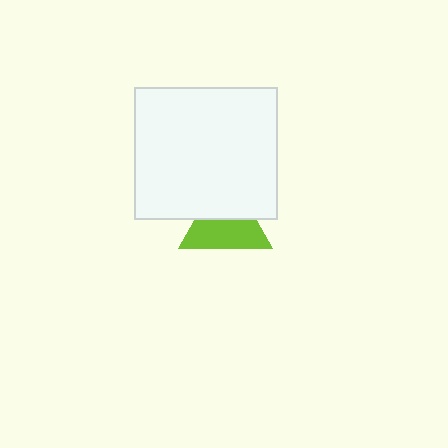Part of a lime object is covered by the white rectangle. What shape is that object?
It is a triangle.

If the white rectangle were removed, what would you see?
You would see the complete lime triangle.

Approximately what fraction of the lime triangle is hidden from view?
Roughly 41% of the lime triangle is hidden behind the white rectangle.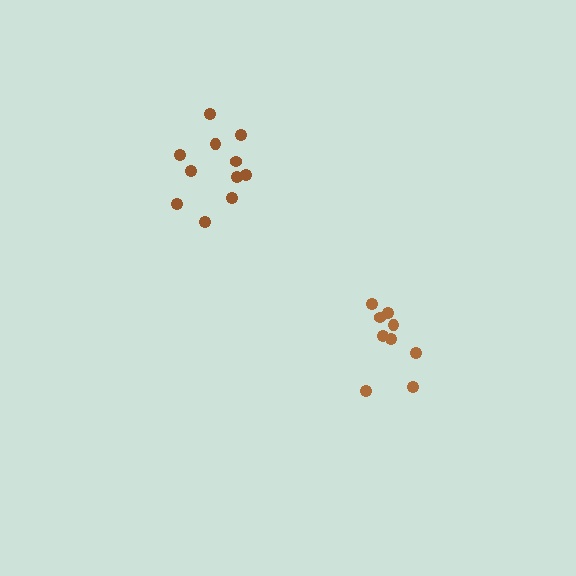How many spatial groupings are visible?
There are 2 spatial groupings.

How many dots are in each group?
Group 1: 11 dots, Group 2: 9 dots (20 total).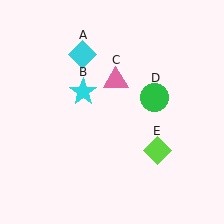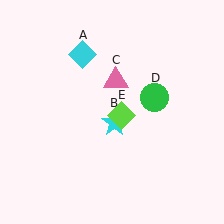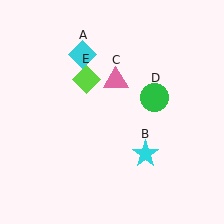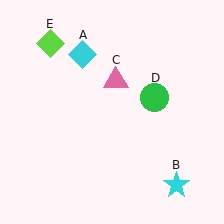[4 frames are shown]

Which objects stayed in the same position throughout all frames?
Cyan diamond (object A) and pink triangle (object C) and green circle (object D) remained stationary.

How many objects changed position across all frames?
2 objects changed position: cyan star (object B), lime diamond (object E).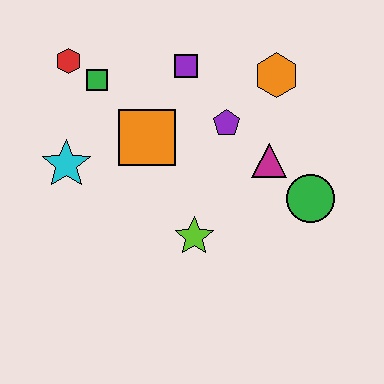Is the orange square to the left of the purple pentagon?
Yes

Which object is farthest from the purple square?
The green circle is farthest from the purple square.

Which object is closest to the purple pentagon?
The magenta triangle is closest to the purple pentagon.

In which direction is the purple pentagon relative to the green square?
The purple pentagon is to the right of the green square.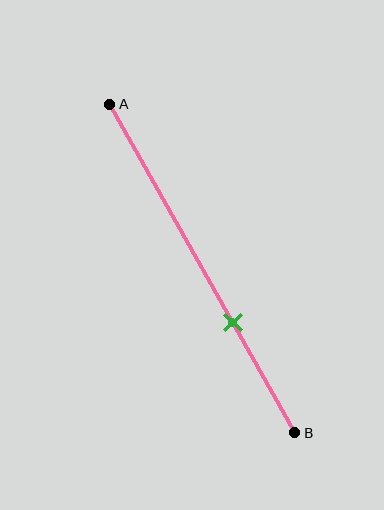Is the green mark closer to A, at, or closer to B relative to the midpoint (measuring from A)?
The green mark is closer to point B than the midpoint of segment AB.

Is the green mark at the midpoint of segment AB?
No, the mark is at about 65% from A, not at the 50% midpoint.